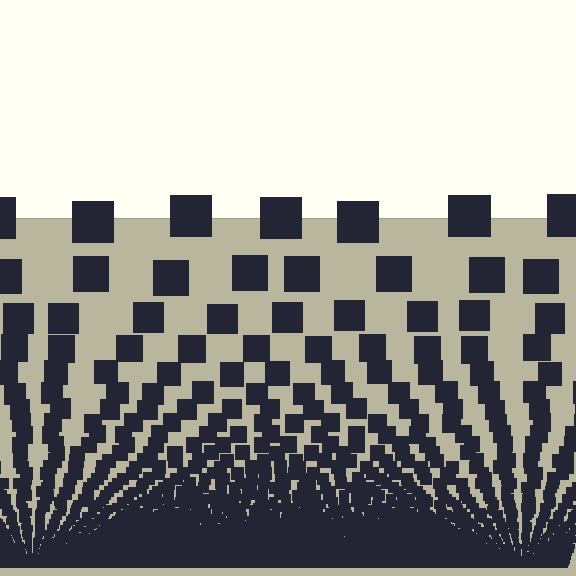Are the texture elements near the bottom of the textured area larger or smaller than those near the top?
Smaller. The gradient is inverted — elements near the bottom are smaller and denser.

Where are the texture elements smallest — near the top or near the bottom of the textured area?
Near the bottom.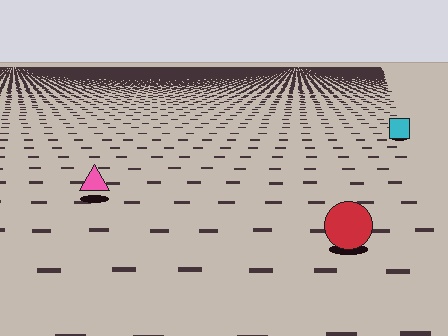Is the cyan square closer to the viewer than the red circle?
No. The red circle is closer — you can tell from the texture gradient: the ground texture is coarser near it.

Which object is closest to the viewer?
The red circle is closest. The texture marks near it are larger and more spread out.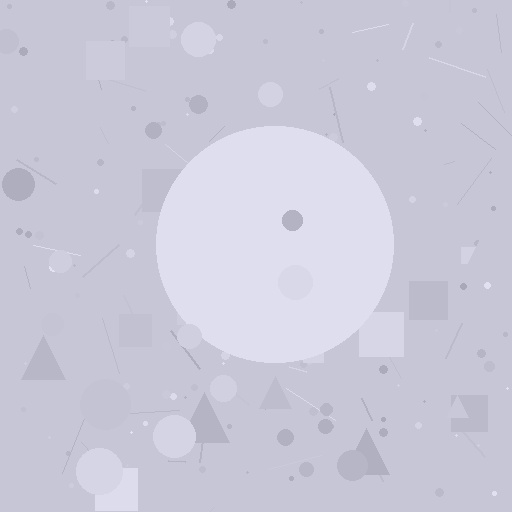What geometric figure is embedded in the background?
A circle is embedded in the background.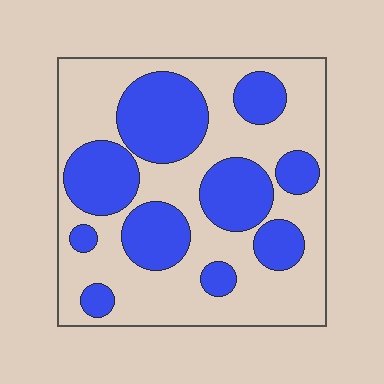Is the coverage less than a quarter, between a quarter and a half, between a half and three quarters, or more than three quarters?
Between a quarter and a half.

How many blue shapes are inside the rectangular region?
10.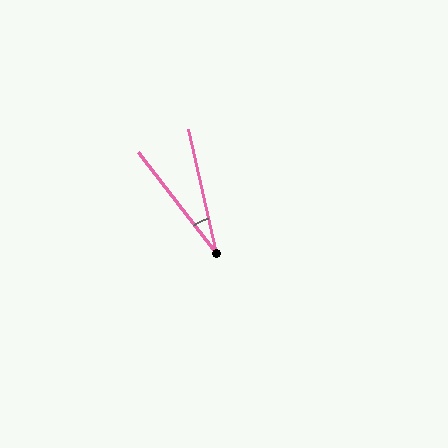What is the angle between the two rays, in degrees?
Approximately 25 degrees.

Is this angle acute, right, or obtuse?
It is acute.